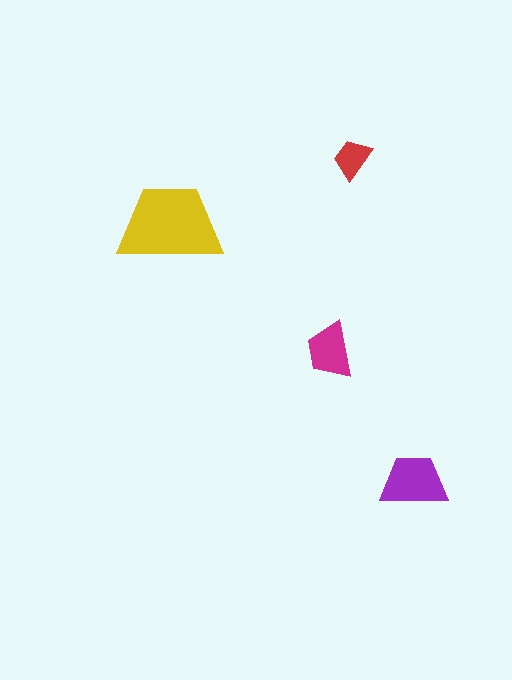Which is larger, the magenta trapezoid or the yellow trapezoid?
The yellow one.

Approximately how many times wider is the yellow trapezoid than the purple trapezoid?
About 1.5 times wider.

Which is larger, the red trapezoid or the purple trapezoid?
The purple one.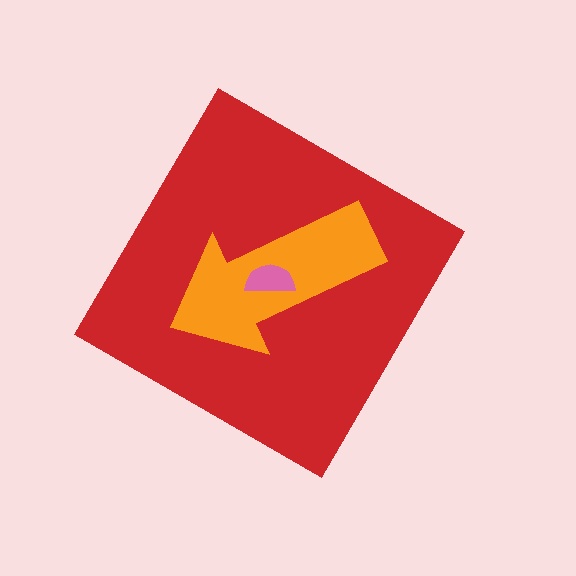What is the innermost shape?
The pink semicircle.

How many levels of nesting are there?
3.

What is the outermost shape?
The red diamond.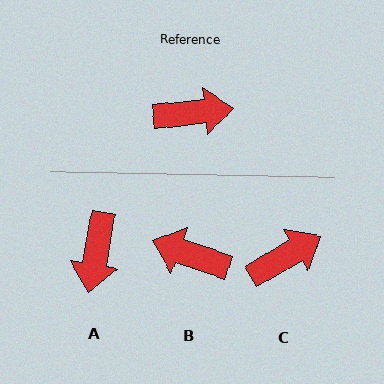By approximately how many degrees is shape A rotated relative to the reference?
Approximately 107 degrees clockwise.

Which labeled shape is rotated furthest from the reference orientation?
B, about 155 degrees away.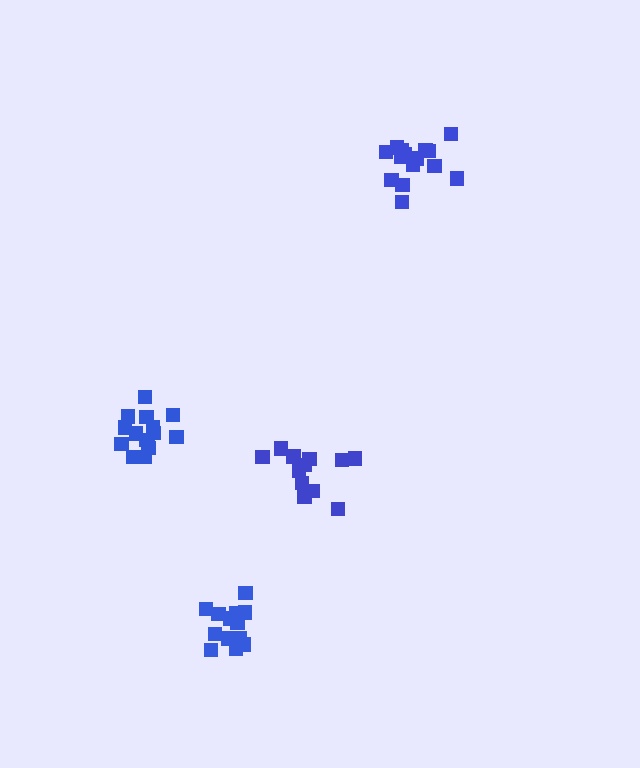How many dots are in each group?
Group 1: 15 dots, Group 2: 12 dots, Group 3: 15 dots, Group 4: 13 dots (55 total).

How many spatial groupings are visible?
There are 4 spatial groupings.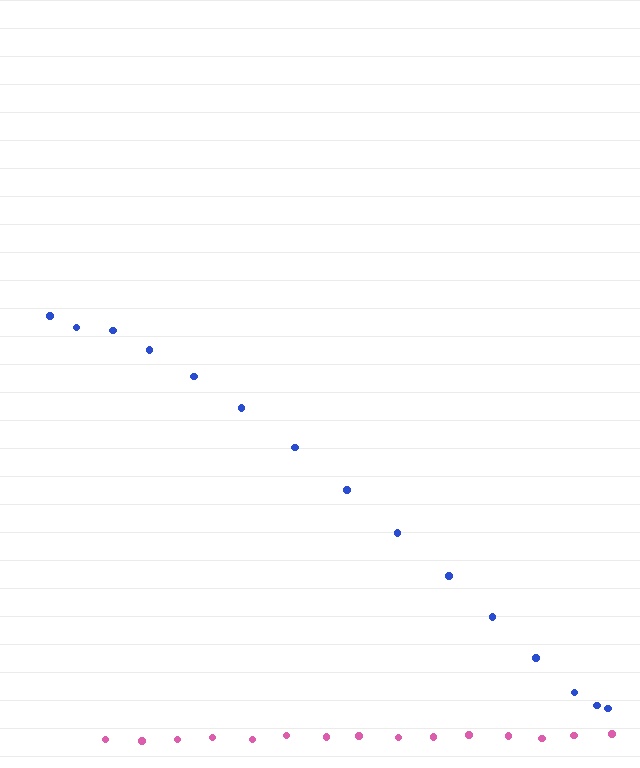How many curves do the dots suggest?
There are 2 distinct paths.